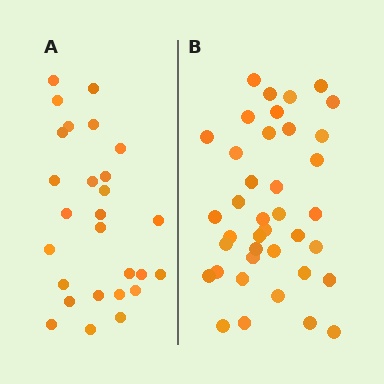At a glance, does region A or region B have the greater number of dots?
Region B (the right region) has more dots.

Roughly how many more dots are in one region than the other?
Region B has roughly 12 or so more dots than region A.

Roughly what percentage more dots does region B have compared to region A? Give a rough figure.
About 45% more.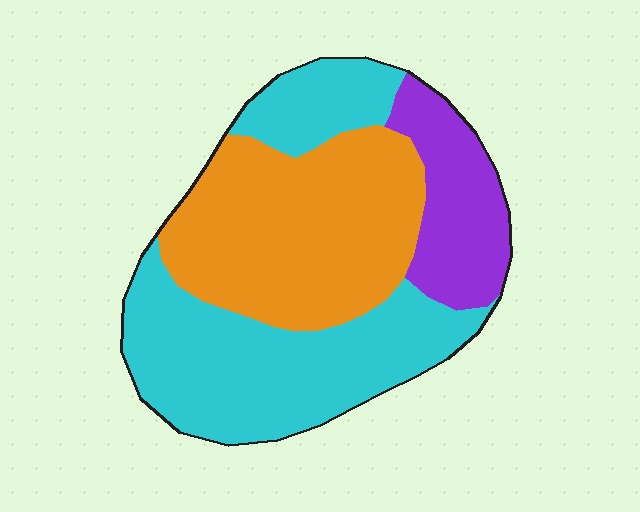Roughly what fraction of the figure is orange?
Orange covers around 40% of the figure.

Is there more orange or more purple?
Orange.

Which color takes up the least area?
Purple, at roughly 15%.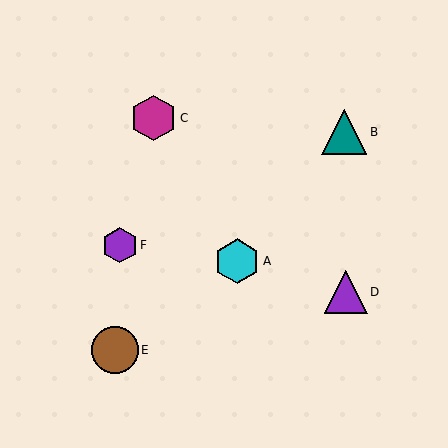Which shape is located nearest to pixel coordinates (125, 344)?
The brown circle (labeled E) at (115, 350) is nearest to that location.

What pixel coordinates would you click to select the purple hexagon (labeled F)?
Click at (120, 245) to select the purple hexagon F.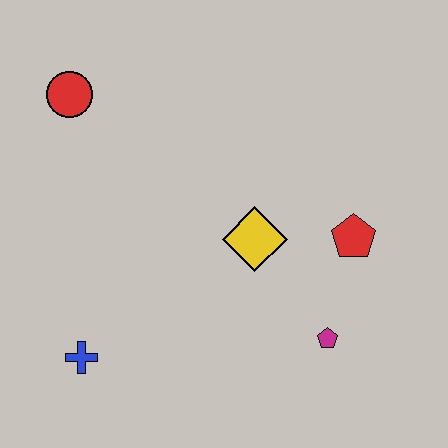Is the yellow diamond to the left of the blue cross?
No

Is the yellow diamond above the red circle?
No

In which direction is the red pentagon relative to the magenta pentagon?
The red pentagon is above the magenta pentagon.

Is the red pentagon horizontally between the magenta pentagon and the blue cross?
No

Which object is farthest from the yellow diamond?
The red circle is farthest from the yellow diamond.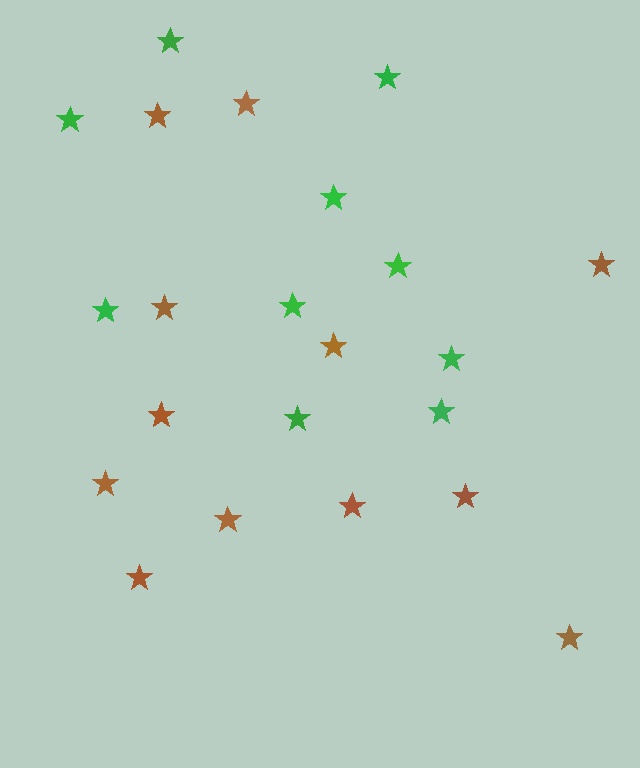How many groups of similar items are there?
There are 2 groups: one group of brown stars (12) and one group of green stars (10).